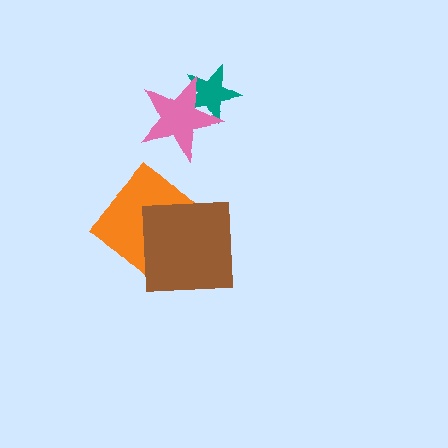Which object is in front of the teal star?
The pink star is in front of the teal star.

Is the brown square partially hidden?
No, no other shape covers it.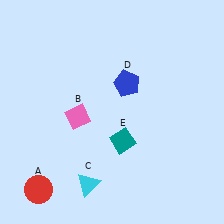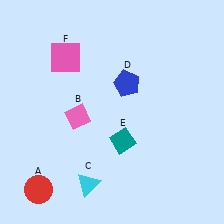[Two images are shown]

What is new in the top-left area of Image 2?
A pink square (F) was added in the top-left area of Image 2.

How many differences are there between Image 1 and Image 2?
There is 1 difference between the two images.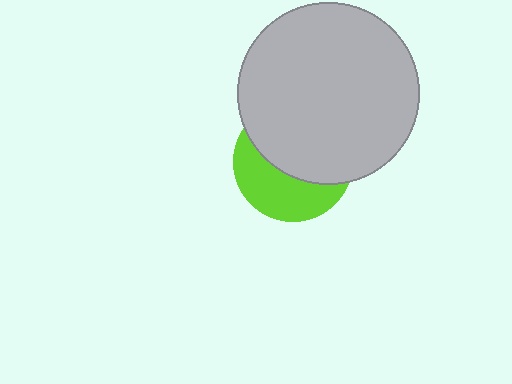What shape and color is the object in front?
The object in front is a light gray circle.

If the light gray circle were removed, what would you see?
You would see the complete lime circle.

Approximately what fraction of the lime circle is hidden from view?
Roughly 58% of the lime circle is hidden behind the light gray circle.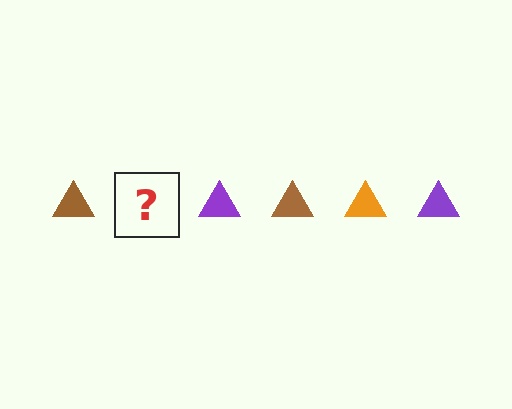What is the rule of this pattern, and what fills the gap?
The rule is that the pattern cycles through brown, orange, purple triangles. The gap should be filled with an orange triangle.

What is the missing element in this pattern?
The missing element is an orange triangle.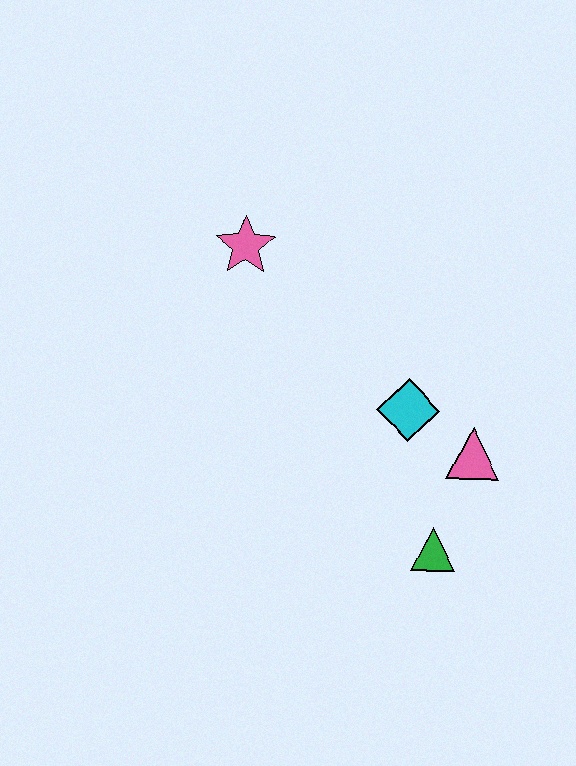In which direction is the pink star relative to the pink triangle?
The pink star is to the left of the pink triangle.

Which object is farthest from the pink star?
The green triangle is farthest from the pink star.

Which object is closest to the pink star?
The cyan diamond is closest to the pink star.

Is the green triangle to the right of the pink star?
Yes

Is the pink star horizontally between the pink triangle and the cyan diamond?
No